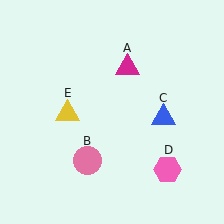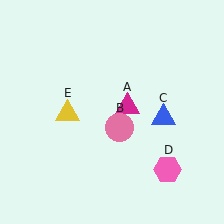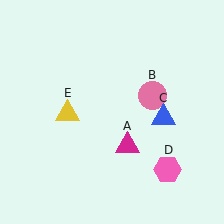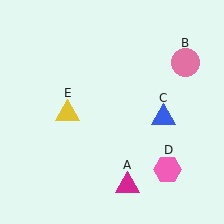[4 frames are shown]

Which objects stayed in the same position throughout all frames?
Blue triangle (object C) and pink hexagon (object D) and yellow triangle (object E) remained stationary.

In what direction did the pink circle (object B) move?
The pink circle (object B) moved up and to the right.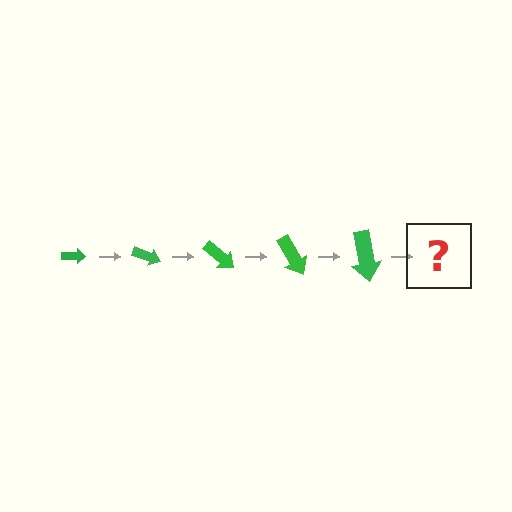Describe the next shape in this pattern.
It should be an arrow, larger than the previous one and rotated 100 degrees from the start.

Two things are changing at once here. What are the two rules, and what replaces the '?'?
The two rules are that the arrow grows larger each step and it rotates 20 degrees each step. The '?' should be an arrow, larger than the previous one and rotated 100 degrees from the start.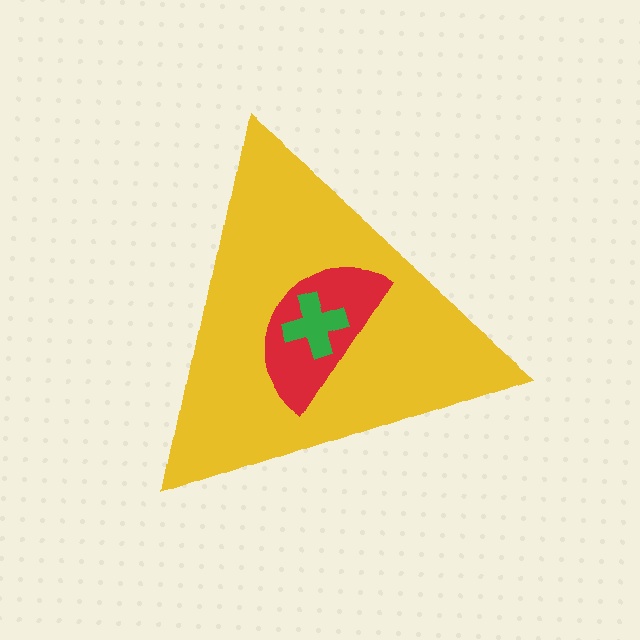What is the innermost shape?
The green cross.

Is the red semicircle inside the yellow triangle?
Yes.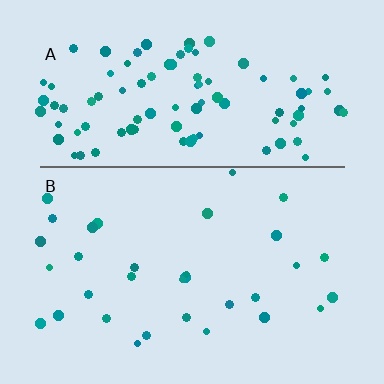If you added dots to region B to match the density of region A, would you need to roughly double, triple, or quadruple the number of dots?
Approximately triple.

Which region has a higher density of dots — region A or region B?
A (the top).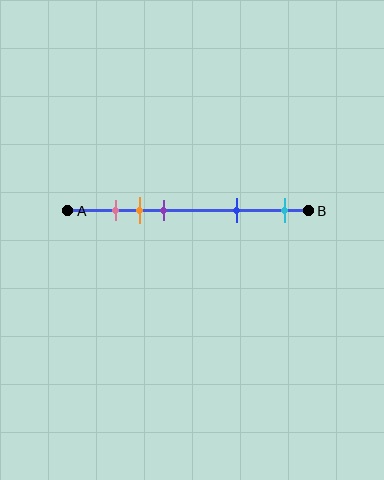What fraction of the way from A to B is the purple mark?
The purple mark is approximately 40% (0.4) of the way from A to B.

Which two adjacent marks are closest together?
The pink and orange marks are the closest adjacent pair.